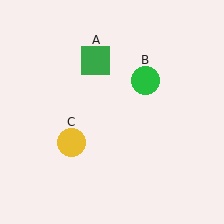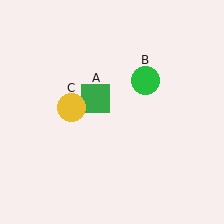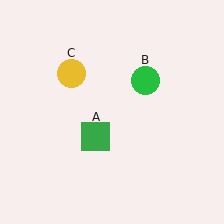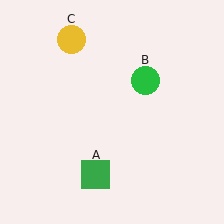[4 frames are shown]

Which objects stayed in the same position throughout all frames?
Green circle (object B) remained stationary.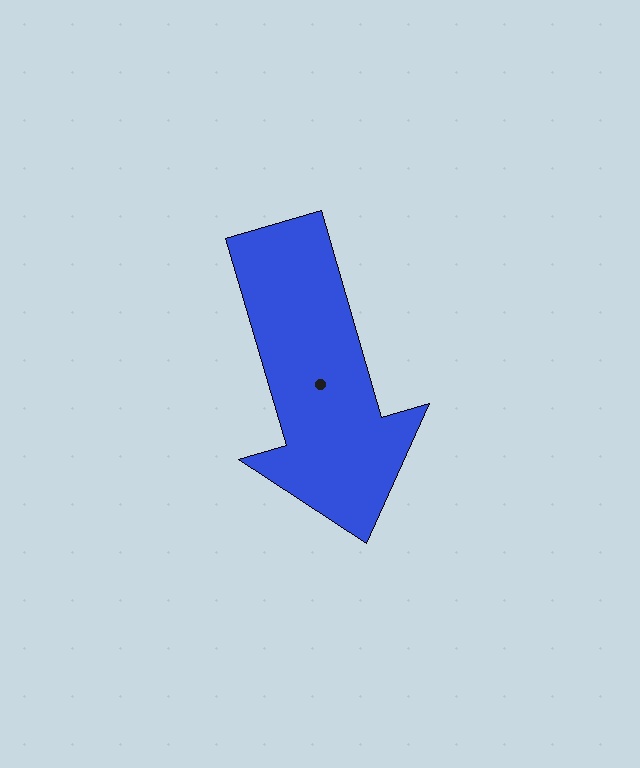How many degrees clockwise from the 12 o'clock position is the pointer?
Approximately 164 degrees.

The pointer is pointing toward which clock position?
Roughly 5 o'clock.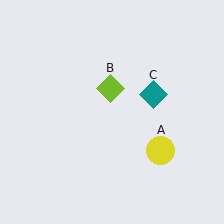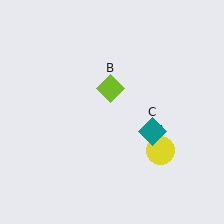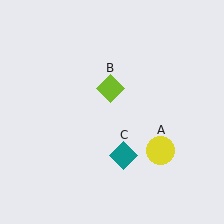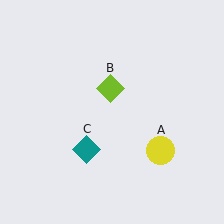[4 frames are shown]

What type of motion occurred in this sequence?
The teal diamond (object C) rotated clockwise around the center of the scene.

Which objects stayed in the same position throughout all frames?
Yellow circle (object A) and lime diamond (object B) remained stationary.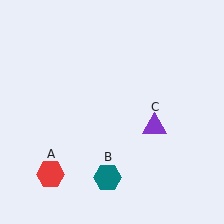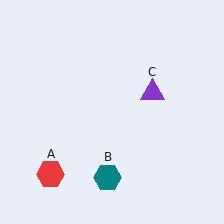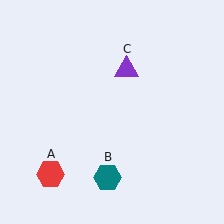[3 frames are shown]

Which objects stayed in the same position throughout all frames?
Red hexagon (object A) and teal hexagon (object B) remained stationary.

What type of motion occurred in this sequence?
The purple triangle (object C) rotated counterclockwise around the center of the scene.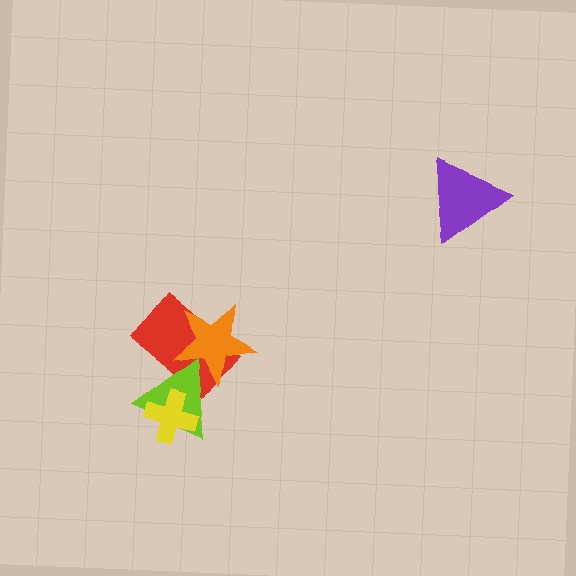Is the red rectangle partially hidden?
Yes, it is partially covered by another shape.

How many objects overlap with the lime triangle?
3 objects overlap with the lime triangle.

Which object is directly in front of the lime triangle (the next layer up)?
The yellow cross is directly in front of the lime triangle.